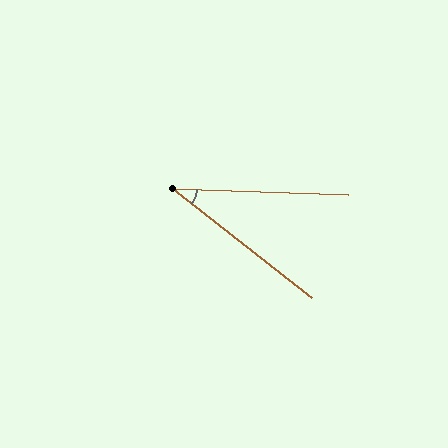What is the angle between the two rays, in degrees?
Approximately 36 degrees.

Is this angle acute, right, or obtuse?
It is acute.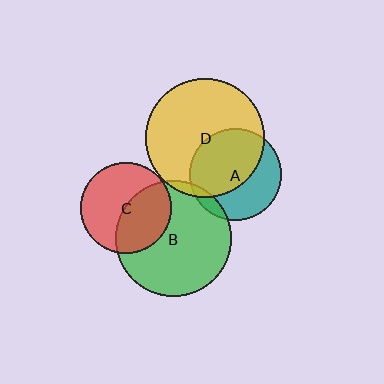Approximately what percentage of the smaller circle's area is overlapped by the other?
Approximately 10%.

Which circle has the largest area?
Circle D (yellow).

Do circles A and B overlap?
Yes.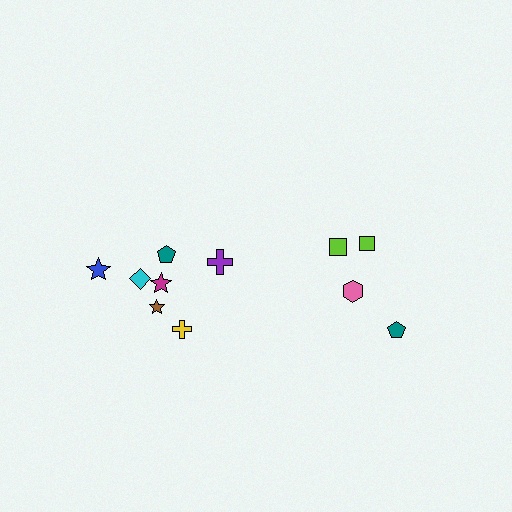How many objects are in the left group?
There are 7 objects.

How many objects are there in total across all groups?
There are 11 objects.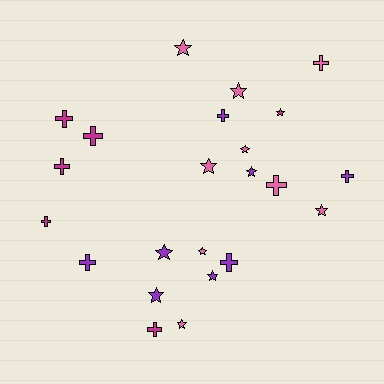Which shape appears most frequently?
Star, with 12 objects.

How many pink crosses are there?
There are 2 pink crosses.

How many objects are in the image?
There are 23 objects.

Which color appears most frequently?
Pink, with 9 objects.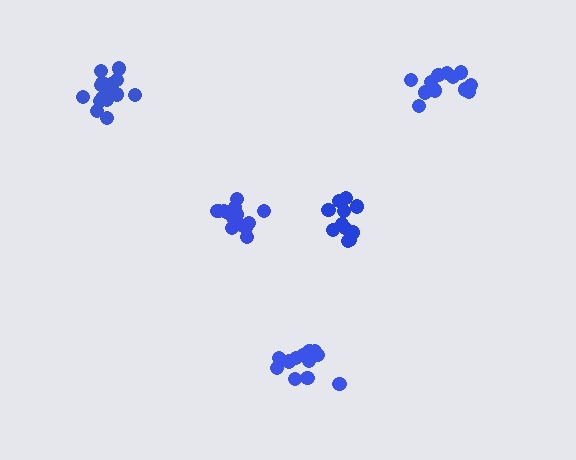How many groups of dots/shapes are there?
There are 5 groups.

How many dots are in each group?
Group 1: 11 dots, Group 2: 12 dots, Group 3: 12 dots, Group 4: 14 dots, Group 5: 17 dots (66 total).